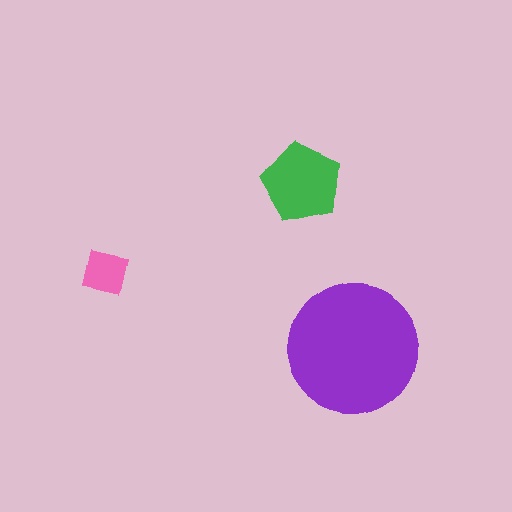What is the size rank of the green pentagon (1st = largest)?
2nd.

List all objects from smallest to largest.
The pink square, the green pentagon, the purple circle.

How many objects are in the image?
There are 3 objects in the image.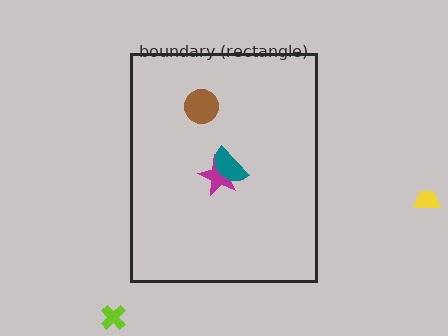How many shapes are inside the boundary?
3 inside, 2 outside.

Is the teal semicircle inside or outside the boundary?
Inside.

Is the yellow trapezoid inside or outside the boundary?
Outside.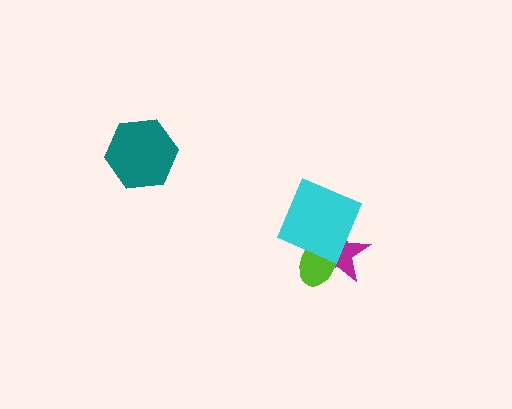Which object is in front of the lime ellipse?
The cyan diamond is in front of the lime ellipse.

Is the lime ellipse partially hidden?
Yes, it is partially covered by another shape.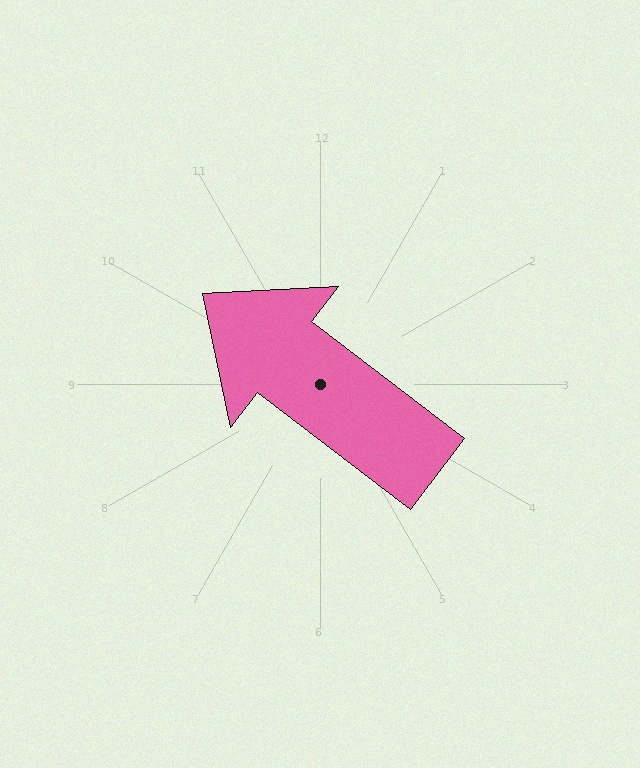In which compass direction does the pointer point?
Northwest.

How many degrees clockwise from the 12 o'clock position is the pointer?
Approximately 307 degrees.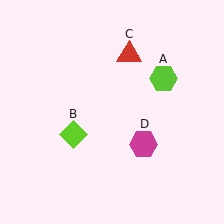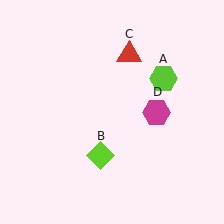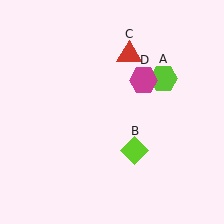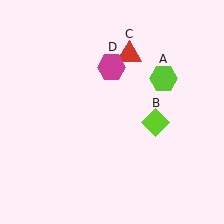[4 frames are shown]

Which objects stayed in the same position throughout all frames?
Lime hexagon (object A) and red triangle (object C) remained stationary.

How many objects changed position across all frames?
2 objects changed position: lime diamond (object B), magenta hexagon (object D).